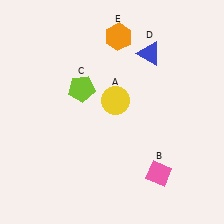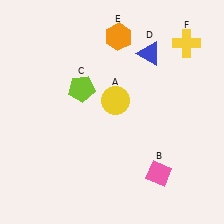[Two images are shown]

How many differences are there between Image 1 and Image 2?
There is 1 difference between the two images.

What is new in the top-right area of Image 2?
A yellow cross (F) was added in the top-right area of Image 2.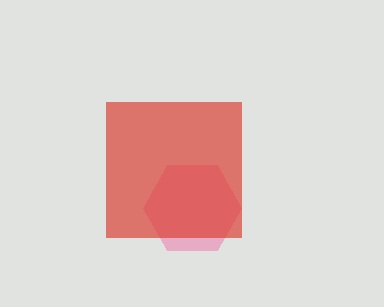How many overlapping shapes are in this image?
There are 2 overlapping shapes in the image.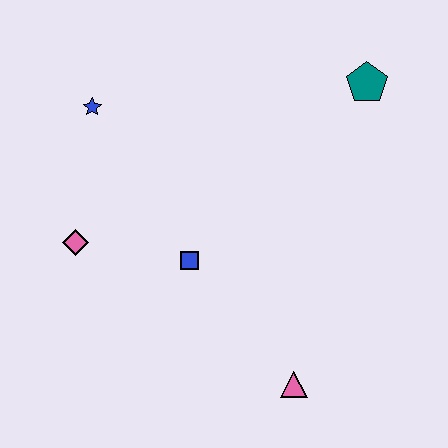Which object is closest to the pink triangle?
The blue square is closest to the pink triangle.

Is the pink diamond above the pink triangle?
Yes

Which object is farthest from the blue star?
The pink triangle is farthest from the blue star.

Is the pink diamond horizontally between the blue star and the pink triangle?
No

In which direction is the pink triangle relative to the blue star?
The pink triangle is below the blue star.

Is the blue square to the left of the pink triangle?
Yes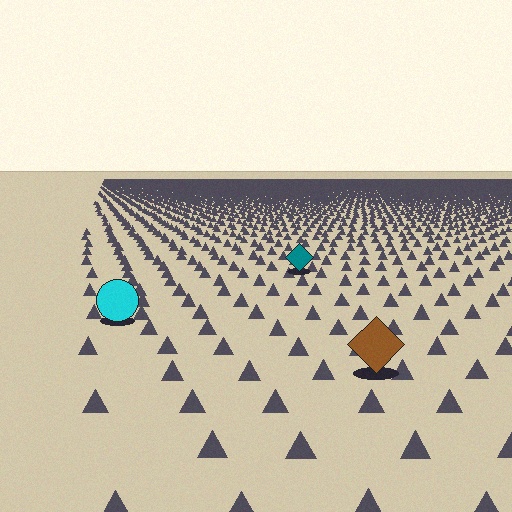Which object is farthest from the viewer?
The teal diamond is farthest from the viewer. It appears smaller and the ground texture around it is denser.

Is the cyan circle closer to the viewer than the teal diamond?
Yes. The cyan circle is closer — you can tell from the texture gradient: the ground texture is coarser near it.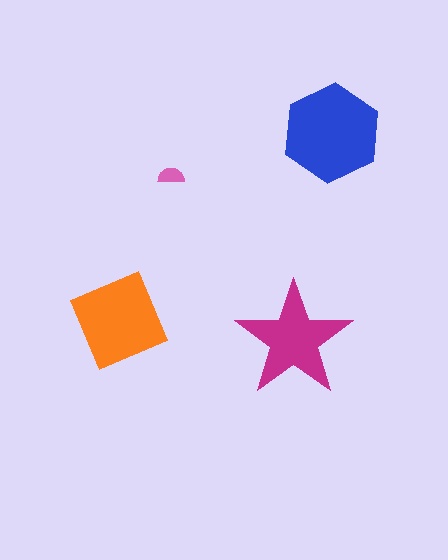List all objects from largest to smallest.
The blue hexagon, the orange diamond, the magenta star, the pink semicircle.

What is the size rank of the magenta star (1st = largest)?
3rd.